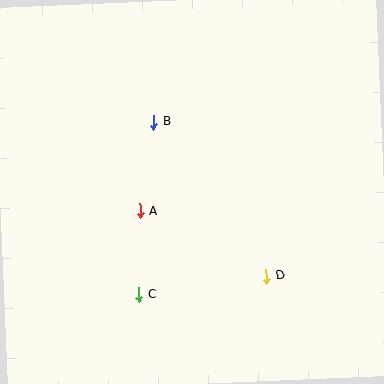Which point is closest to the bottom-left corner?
Point C is closest to the bottom-left corner.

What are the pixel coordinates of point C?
Point C is at (139, 294).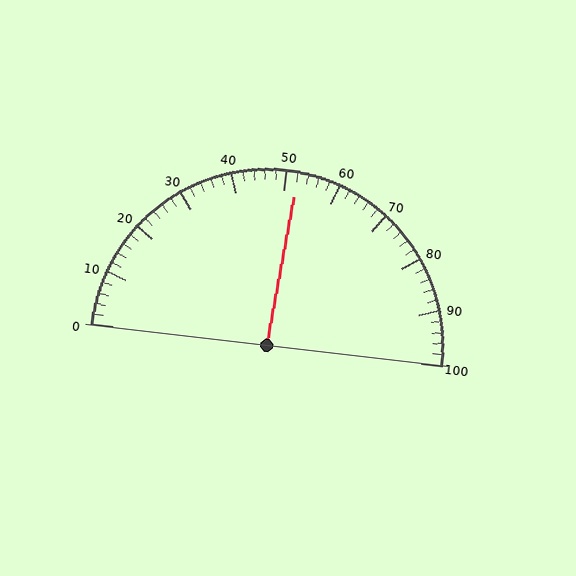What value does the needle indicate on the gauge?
The needle indicates approximately 52.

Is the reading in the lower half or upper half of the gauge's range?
The reading is in the upper half of the range (0 to 100).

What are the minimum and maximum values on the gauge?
The gauge ranges from 0 to 100.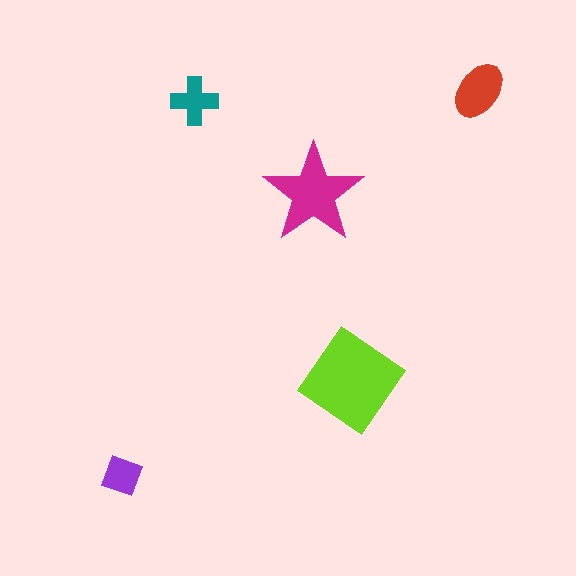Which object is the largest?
The lime diamond.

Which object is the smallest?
The purple square.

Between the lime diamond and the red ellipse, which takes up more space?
The lime diamond.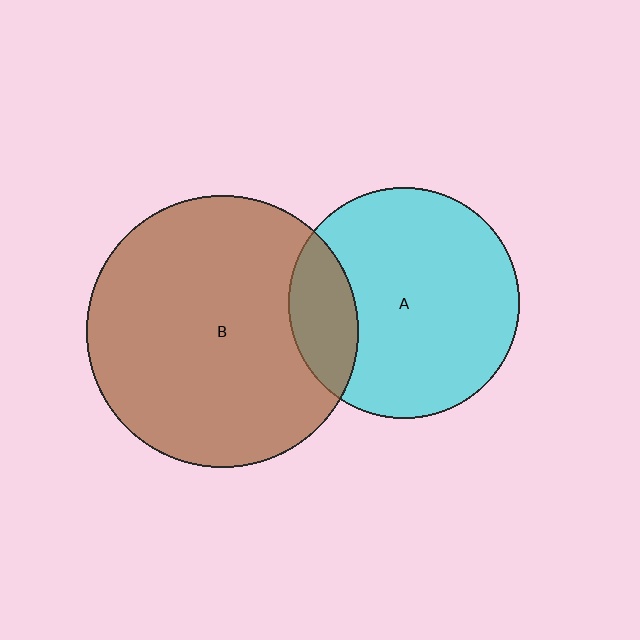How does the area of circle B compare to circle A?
Approximately 1.4 times.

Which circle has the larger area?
Circle B (brown).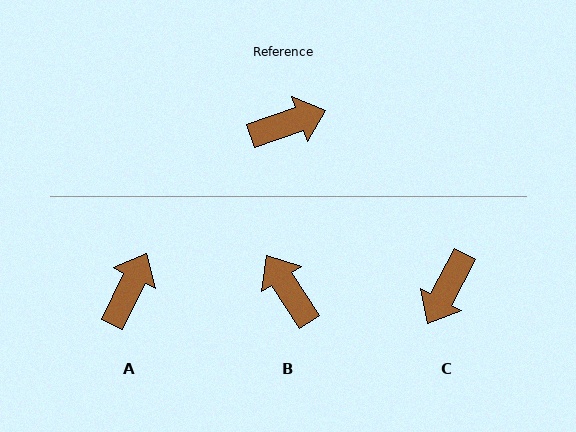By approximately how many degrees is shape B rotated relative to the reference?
Approximately 103 degrees counter-clockwise.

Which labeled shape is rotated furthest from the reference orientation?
C, about 138 degrees away.